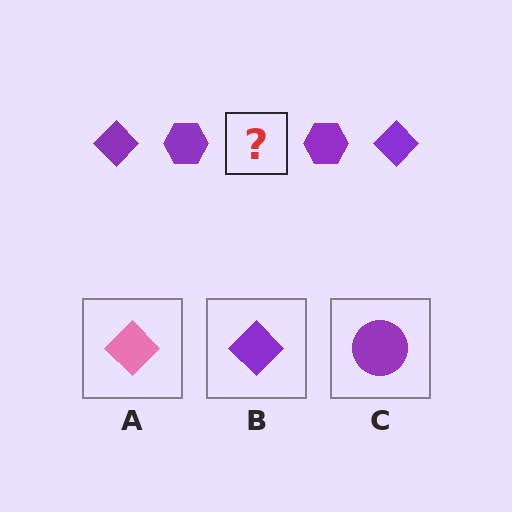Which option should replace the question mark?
Option B.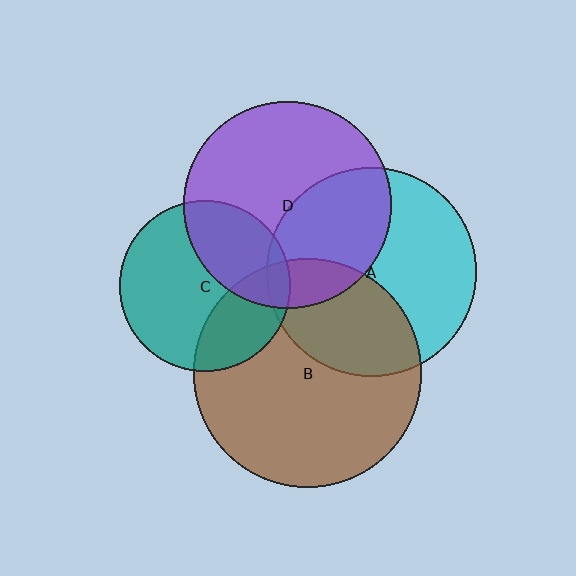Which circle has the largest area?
Circle B (brown).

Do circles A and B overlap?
Yes.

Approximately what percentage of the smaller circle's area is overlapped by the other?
Approximately 35%.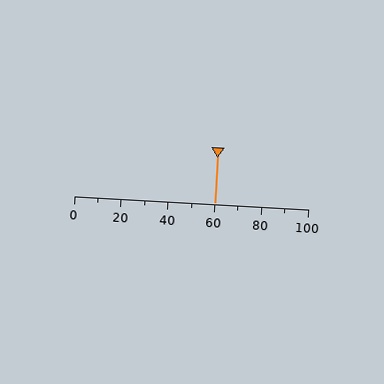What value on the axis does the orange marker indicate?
The marker indicates approximately 60.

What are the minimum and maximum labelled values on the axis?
The axis runs from 0 to 100.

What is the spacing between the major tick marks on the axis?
The major ticks are spaced 20 apart.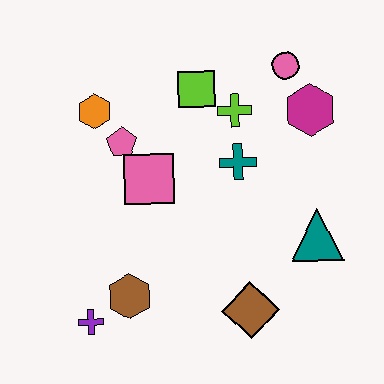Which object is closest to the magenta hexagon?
The pink circle is closest to the magenta hexagon.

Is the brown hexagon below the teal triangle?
Yes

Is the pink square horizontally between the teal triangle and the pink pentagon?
Yes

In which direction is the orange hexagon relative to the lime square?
The orange hexagon is to the left of the lime square.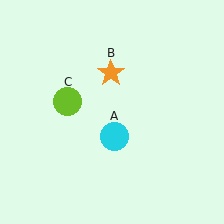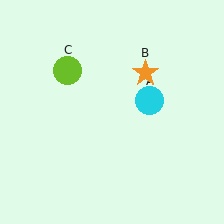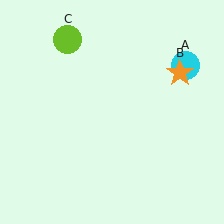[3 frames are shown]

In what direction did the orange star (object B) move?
The orange star (object B) moved right.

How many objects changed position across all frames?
3 objects changed position: cyan circle (object A), orange star (object B), lime circle (object C).